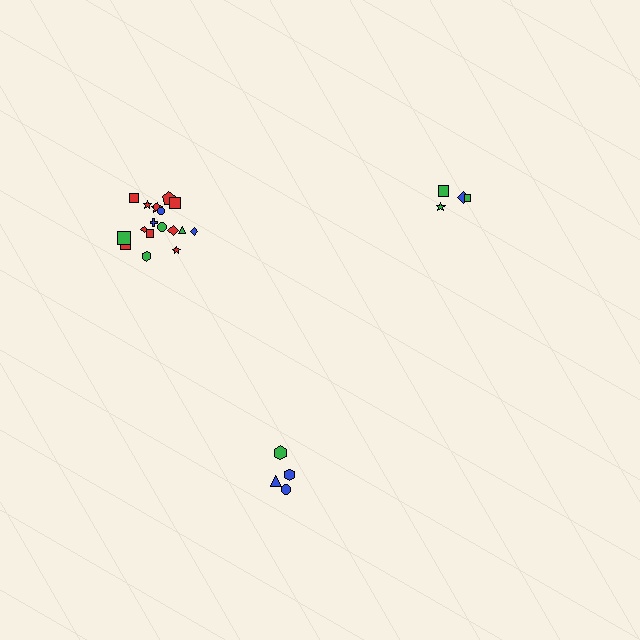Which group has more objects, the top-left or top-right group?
The top-left group.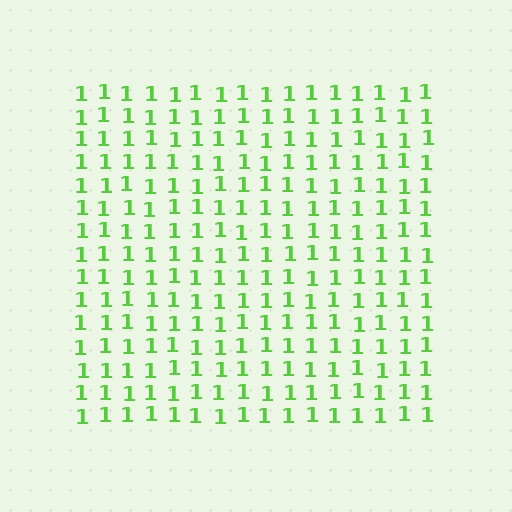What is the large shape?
The large shape is a square.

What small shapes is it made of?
It is made of small digit 1's.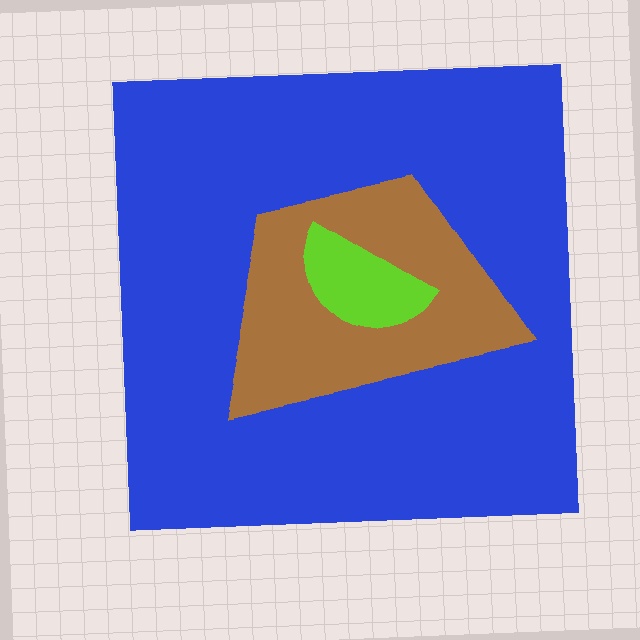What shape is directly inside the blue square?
The brown trapezoid.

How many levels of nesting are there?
3.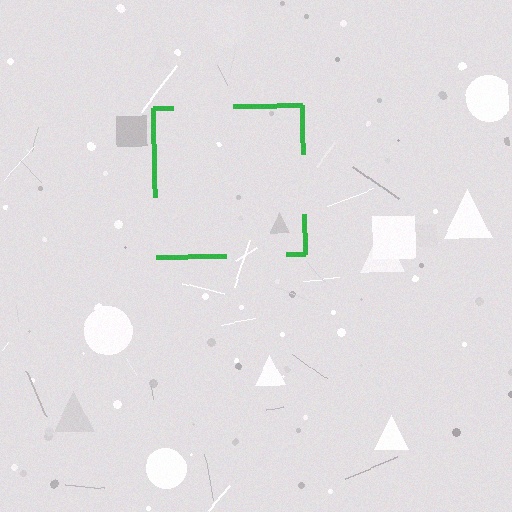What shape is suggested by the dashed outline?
The dashed outline suggests a square.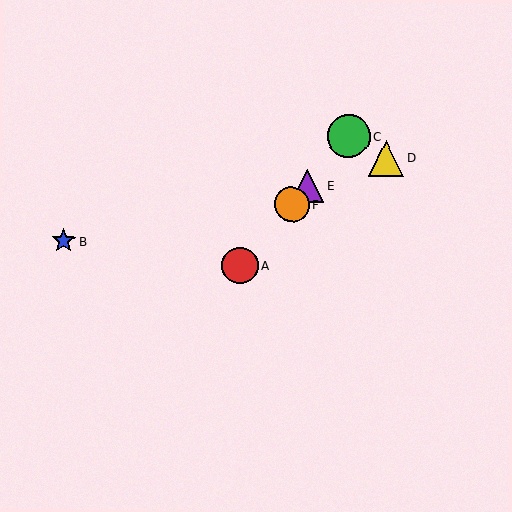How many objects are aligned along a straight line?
4 objects (A, C, E, F) are aligned along a straight line.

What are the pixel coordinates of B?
Object B is at (64, 241).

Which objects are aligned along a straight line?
Objects A, C, E, F are aligned along a straight line.